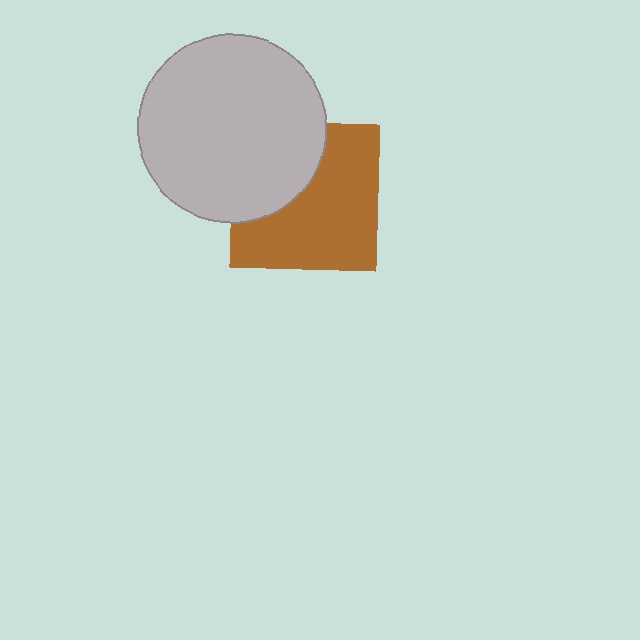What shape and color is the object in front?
The object in front is a light gray circle.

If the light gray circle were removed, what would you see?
You would see the complete brown square.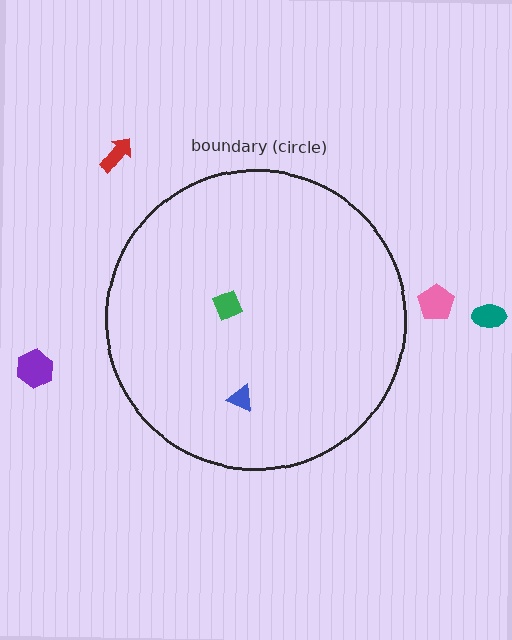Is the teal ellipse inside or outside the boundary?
Outside.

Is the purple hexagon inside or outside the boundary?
Outside.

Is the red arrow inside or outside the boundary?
Outside.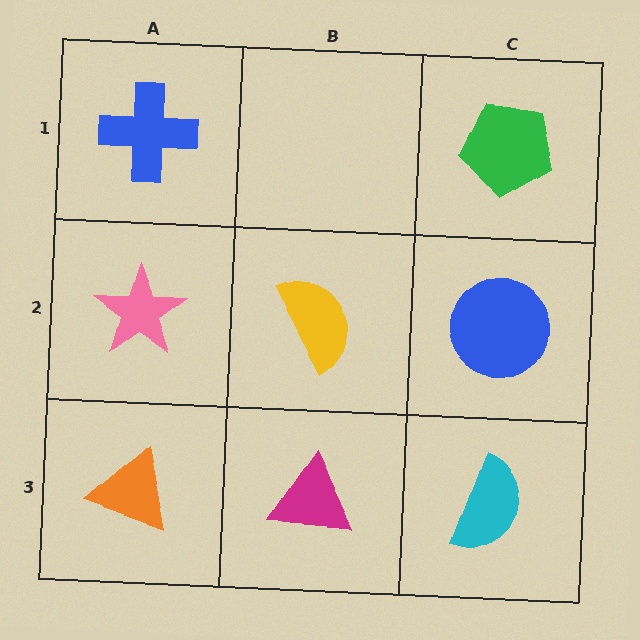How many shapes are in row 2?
3 shapes.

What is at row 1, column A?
A blue cross.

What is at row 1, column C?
A green pentagon.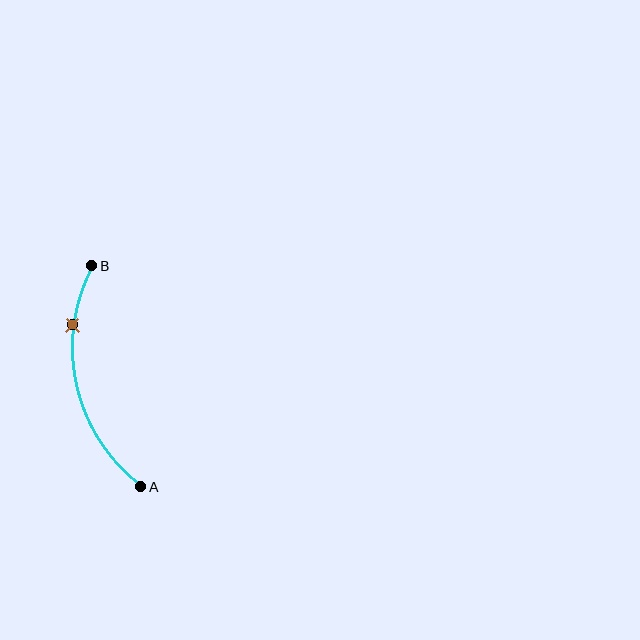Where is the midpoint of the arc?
The arc midpoint is the point on the curve farthest from the straight line joining A and B. It sits to the left of that line.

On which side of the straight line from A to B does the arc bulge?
The arc bulges to the left of the straight line connecting A and B.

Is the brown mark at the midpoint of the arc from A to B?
No. The brown mark lies on the arc but is closer to endpoint B. The arc midpoint would be at the point on the curve equidistant along the arc from both A and B.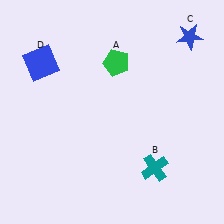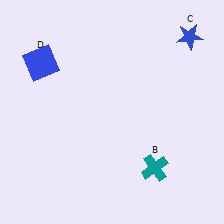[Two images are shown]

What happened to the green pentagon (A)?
The green pentagon (A) was removed in Image 2. It was in the top-right area of Image 1.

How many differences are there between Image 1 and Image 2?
There is 1 difference between the two images.